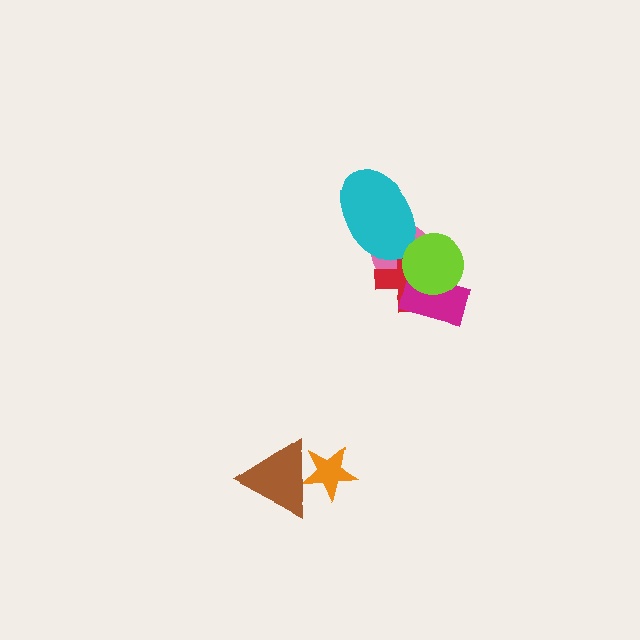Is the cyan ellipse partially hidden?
No, no other shape covers it.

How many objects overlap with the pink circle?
3 objects overlap with the pink circle.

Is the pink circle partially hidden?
Yes, it is partially covered by another shape.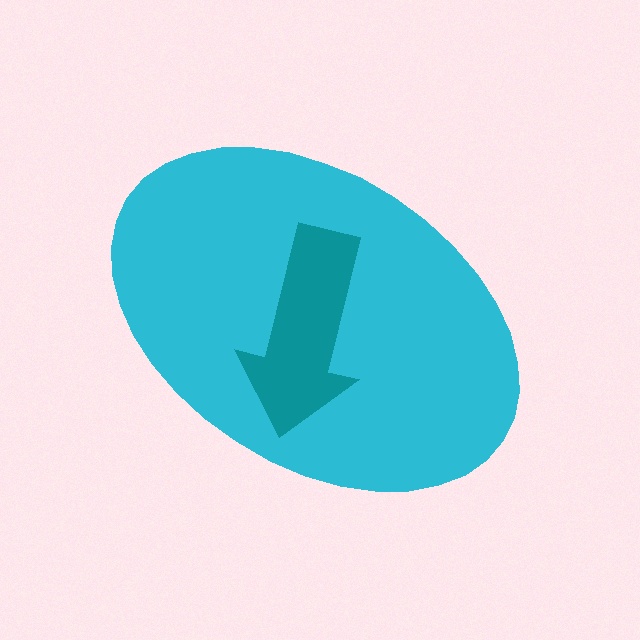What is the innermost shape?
The teal arrow.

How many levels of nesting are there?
2.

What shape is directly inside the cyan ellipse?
The teal arrow.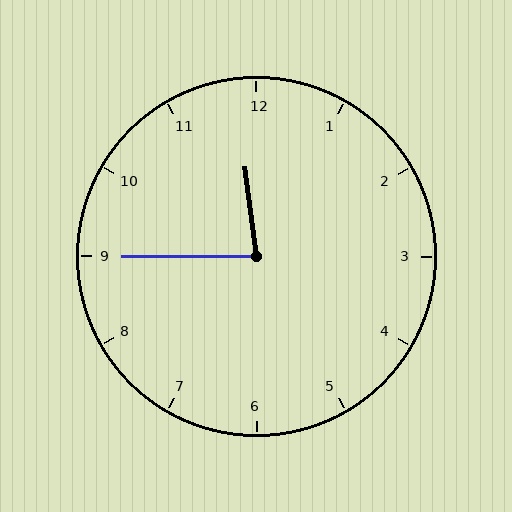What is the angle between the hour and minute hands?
Approximately 82 degrees.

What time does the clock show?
11:45.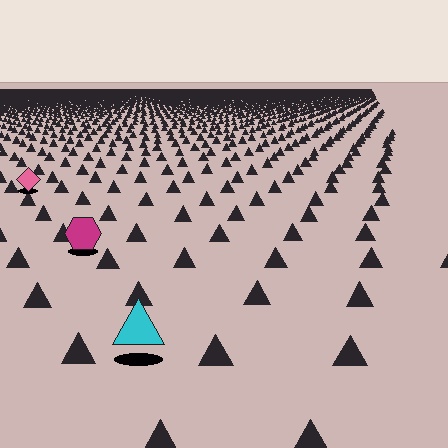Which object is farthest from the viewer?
The pink diamond is farthest from the viewer. It appears smaller and the ground texture around it is denser.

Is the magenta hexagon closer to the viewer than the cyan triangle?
No. The cyan triangle is closer — you can tell from the texture gradient: the ground texture is coarser near it.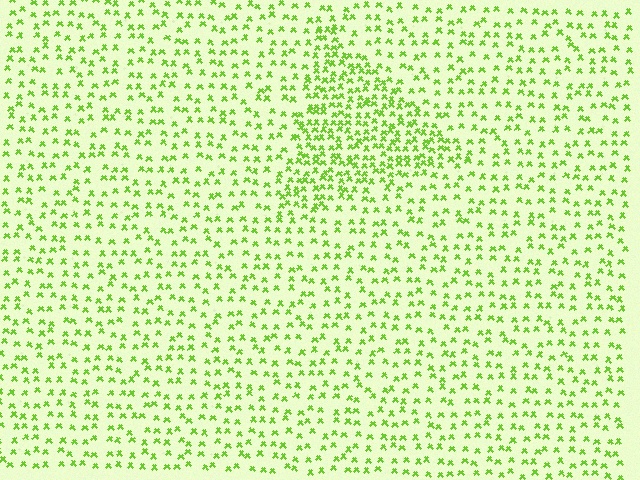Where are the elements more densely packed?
The elements are more densely packed inside the triangle boundary.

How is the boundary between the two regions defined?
The boundary is defined by a change in element density (approximately 2.0x ratio). All elements are the same color, size, and shape.